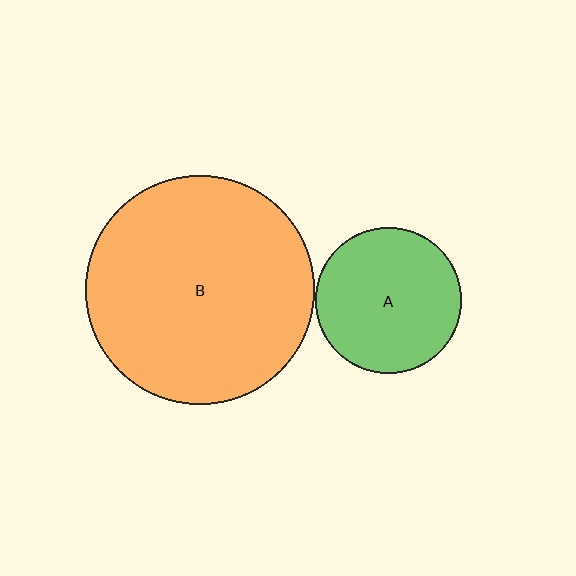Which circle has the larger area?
Circle B (orange).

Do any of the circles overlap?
No, none of the circles overlap.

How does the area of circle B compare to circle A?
Approximately 2.5 times.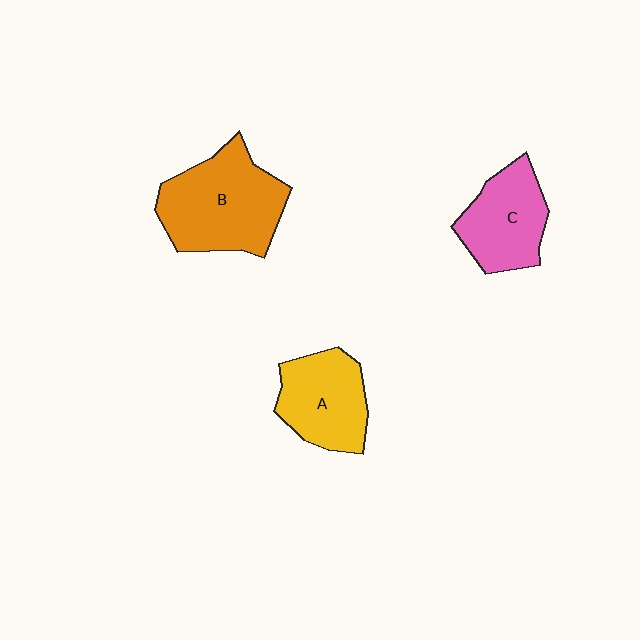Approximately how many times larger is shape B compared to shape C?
Approximately 1.4 times.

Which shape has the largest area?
Shape B (orange).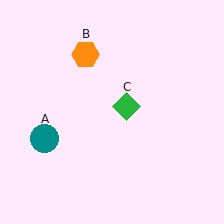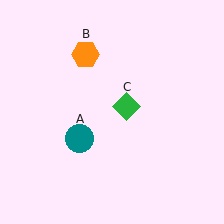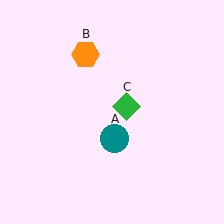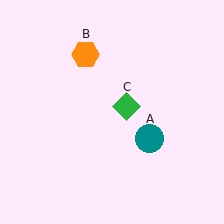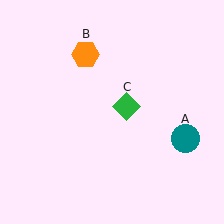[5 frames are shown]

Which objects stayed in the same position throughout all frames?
Orange hexagon (object B) and green diamond (object C) remained stationary.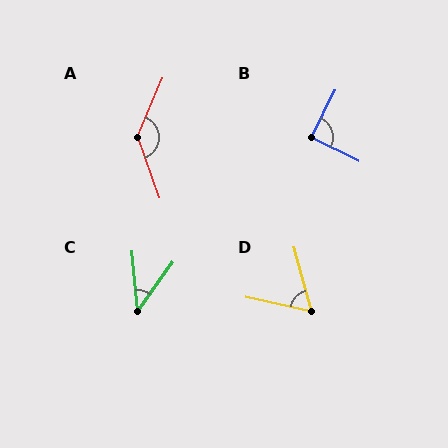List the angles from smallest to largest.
C (41°), D (62°), B (89°), A (137°).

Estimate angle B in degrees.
Approximately 89 degrees.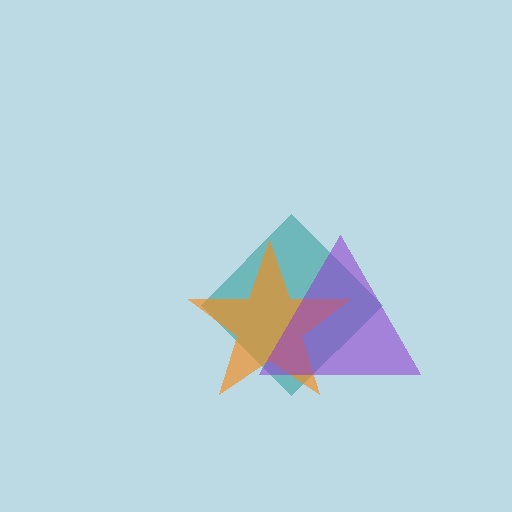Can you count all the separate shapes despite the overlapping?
Yes, there are 3 separate shapes.